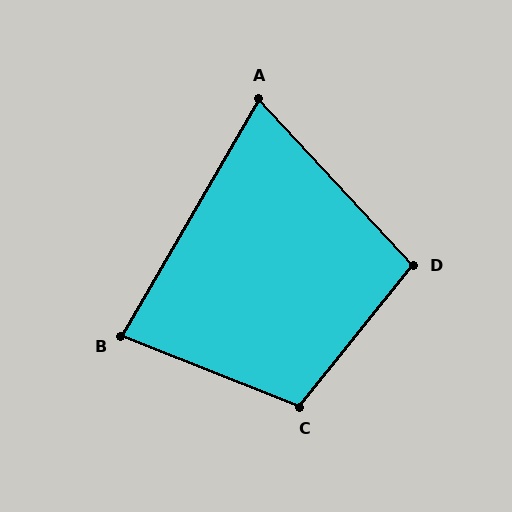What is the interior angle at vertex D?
Approximately 98 degrees (obtuse).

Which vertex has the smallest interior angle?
A, at approximately 73 degrees.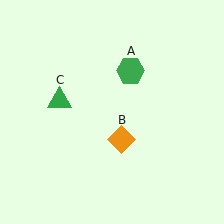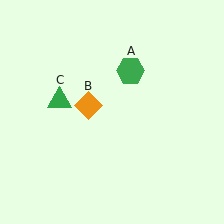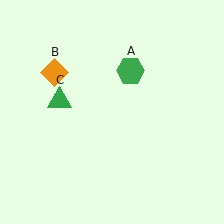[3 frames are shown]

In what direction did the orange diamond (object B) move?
The orange diamond (object B) moved up and to the left.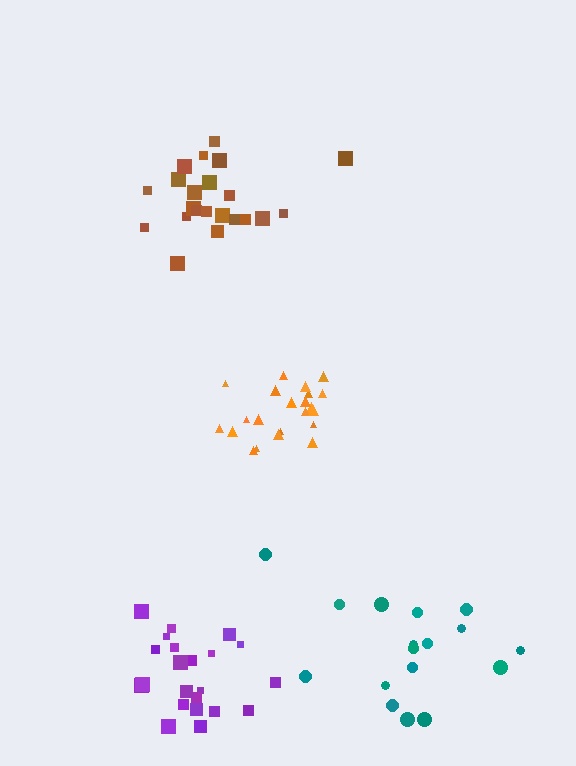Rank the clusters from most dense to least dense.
orange, purple, brown, teal.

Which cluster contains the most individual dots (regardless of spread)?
Brown (22).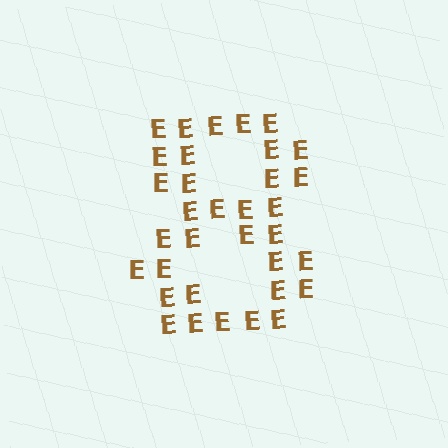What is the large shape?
The large shape is the digit 8.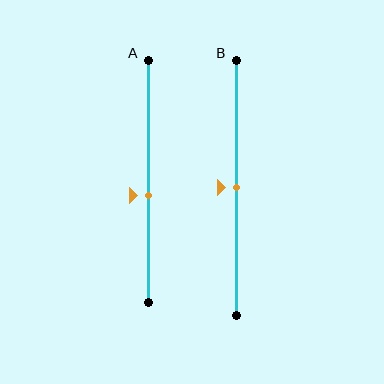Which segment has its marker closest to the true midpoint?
Segment B has its marker closest to the true midpoint.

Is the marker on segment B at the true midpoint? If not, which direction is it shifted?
Yes, the marker on segment B is at the true midpoint.